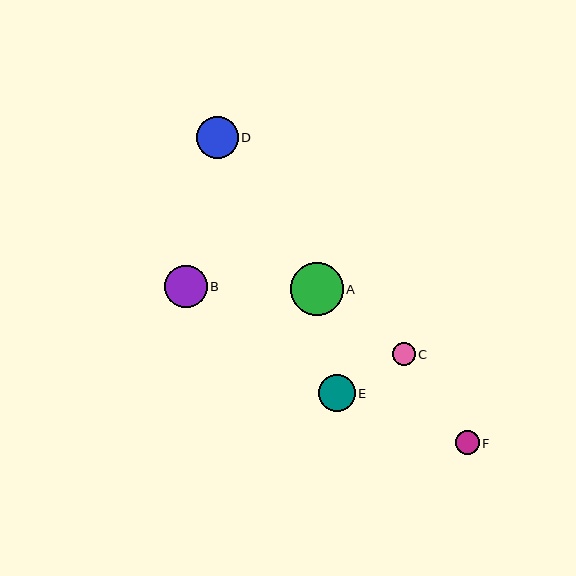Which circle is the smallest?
Circle C is the smallest with a size of approximately 23 pixels.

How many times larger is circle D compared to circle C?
Circle D is approximately 1.8 times the size of circle C.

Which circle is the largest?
Circle A is the largest with a size of approximately 53 pixels.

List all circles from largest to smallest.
From largest to smallest: A, B, D, E, F, C.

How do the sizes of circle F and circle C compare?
Circle F and circle C are approximately the same size.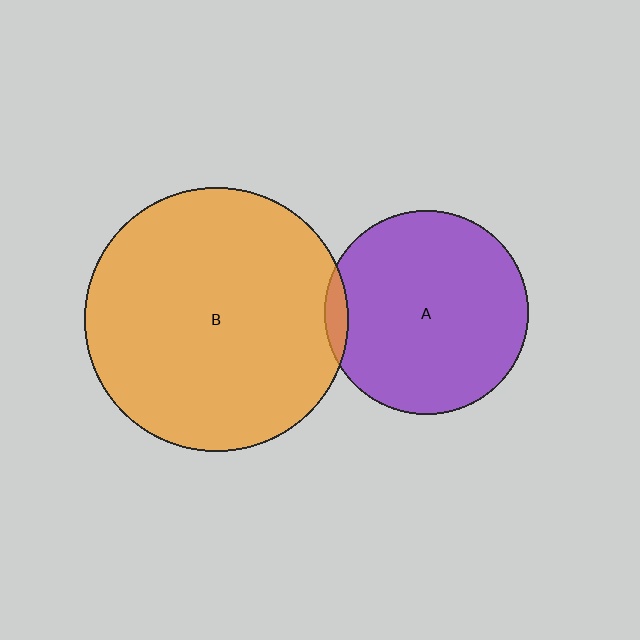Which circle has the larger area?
Circle B (orange).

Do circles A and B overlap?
Yes.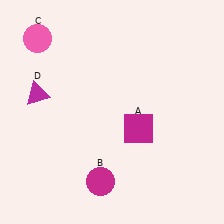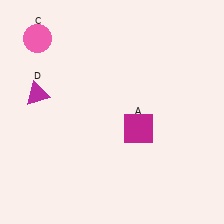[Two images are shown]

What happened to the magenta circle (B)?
The magenta circle (B) was removed in Image 2. It was in the bottom-left area of Image 1.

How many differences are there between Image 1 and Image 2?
There is 1 difference between the two images.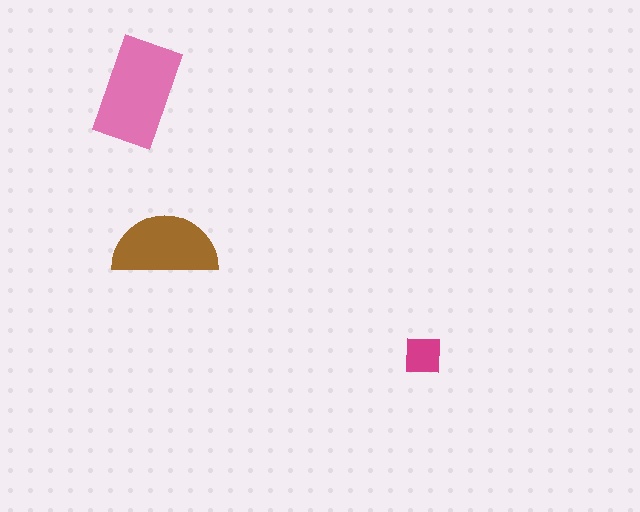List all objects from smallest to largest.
The magenta square, the brown semicircle, the pink rectangle.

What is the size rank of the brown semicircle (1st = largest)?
2nd.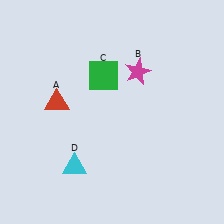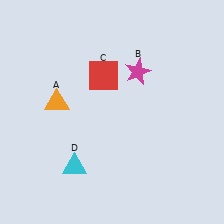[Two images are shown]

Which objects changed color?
A changed from red to orange. C changed from green to red.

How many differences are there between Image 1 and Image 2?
There are 2 differences between the two images.